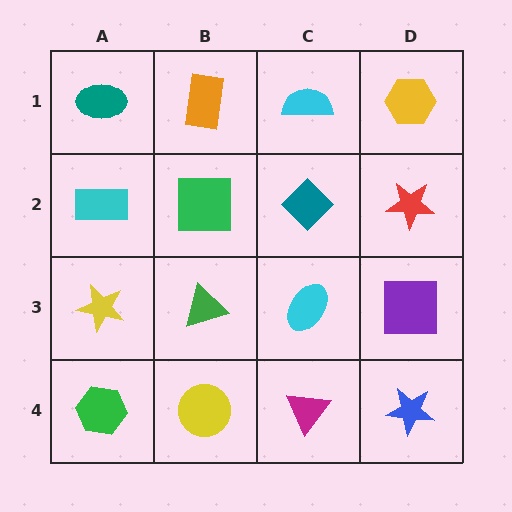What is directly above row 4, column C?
A cyan ellipse.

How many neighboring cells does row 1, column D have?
2.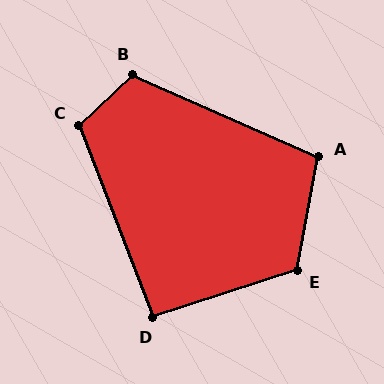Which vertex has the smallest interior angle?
D, at approximately 93 degrees.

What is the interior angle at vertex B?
Approximately 113 degrees (obtuse).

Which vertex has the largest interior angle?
E, at approximately 118 degrees.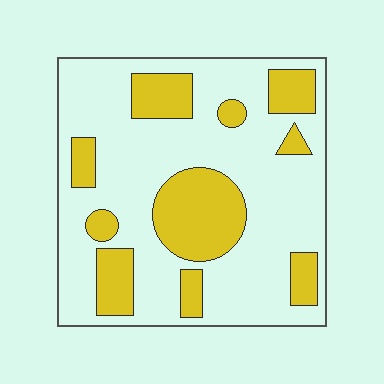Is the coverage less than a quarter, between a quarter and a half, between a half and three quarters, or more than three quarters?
Between a quarter and a half.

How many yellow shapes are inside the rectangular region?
10.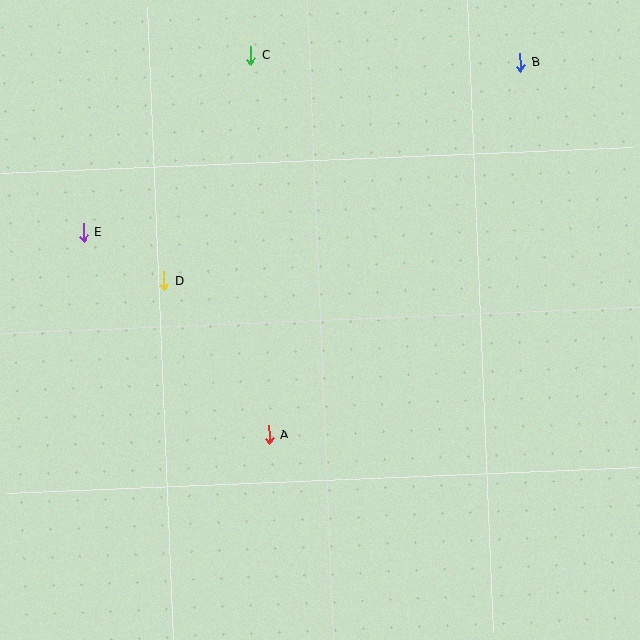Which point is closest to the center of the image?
Point A at (269, 435) is closest to the center.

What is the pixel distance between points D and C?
The distance between D and C is 242 pixels.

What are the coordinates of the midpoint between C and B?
The midpoint between C and B is at (386, 59).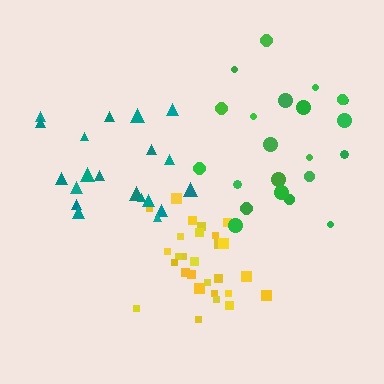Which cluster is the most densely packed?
Yellow.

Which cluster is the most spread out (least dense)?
Green.